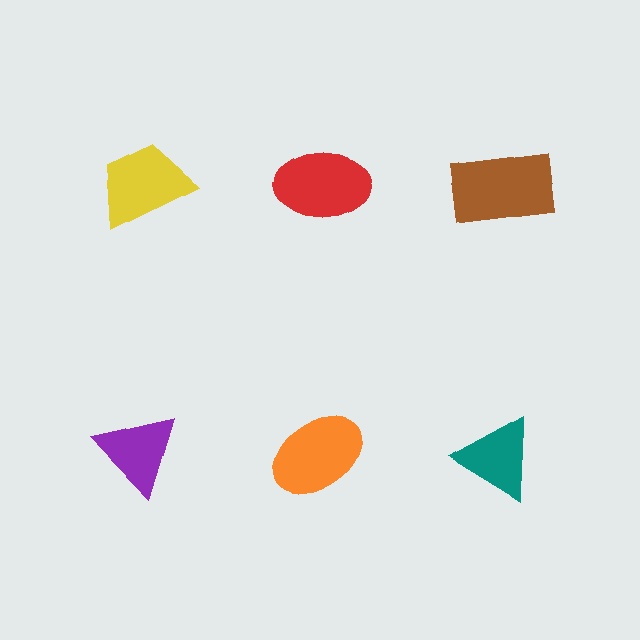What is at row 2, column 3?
A teal triangle.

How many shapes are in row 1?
3 shapes.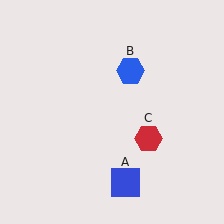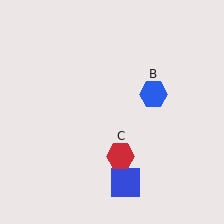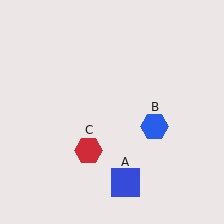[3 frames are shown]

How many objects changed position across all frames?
2 objects changed position: blue hexagon (object B), red hexagon (object C).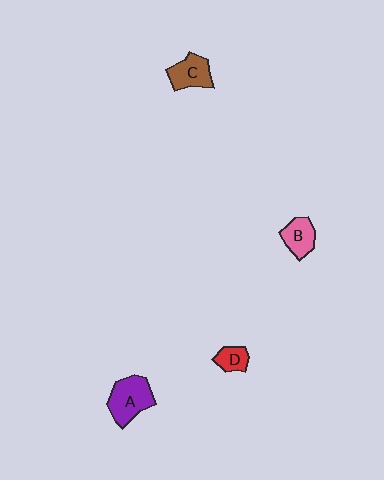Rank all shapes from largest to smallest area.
From largest to smallest: A (purple), C (brown), B (pink), D (red).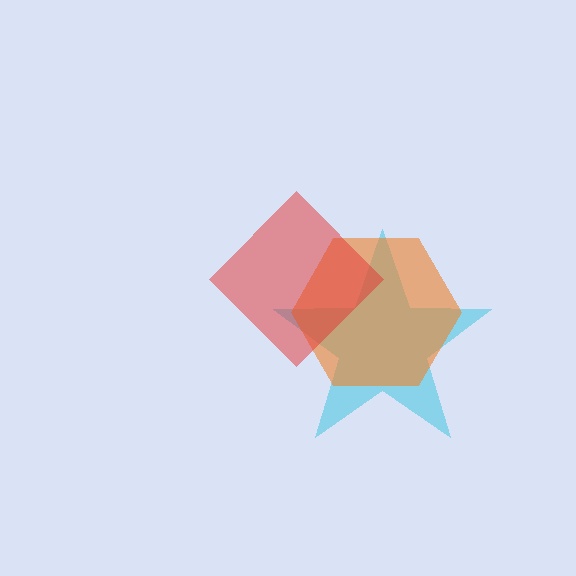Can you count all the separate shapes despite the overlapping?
Yes, there are 3 separate shapes.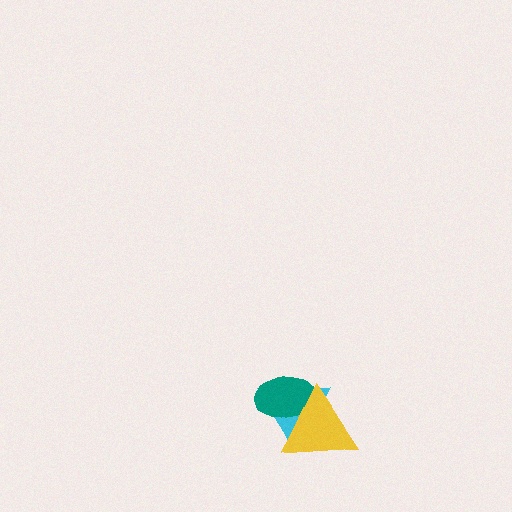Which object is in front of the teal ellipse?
The yellow triangle is in front of the teal ellipse.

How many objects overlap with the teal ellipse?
2 objects overlap with the teal ellipse.